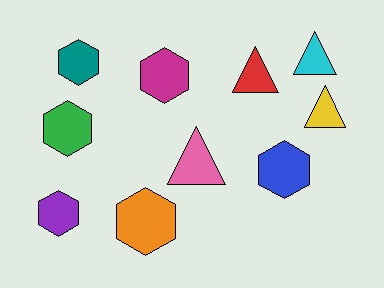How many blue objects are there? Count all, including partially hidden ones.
There is 1 blue object.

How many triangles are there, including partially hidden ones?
There are 4 triangles.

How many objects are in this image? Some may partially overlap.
There are 10 objects.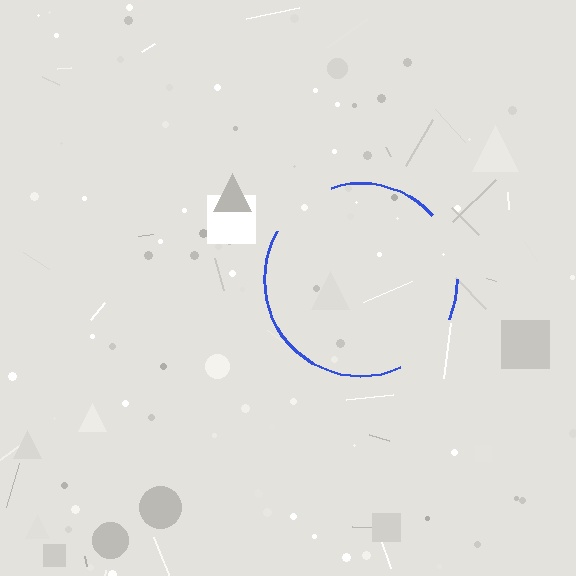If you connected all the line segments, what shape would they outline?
They would outline a circle.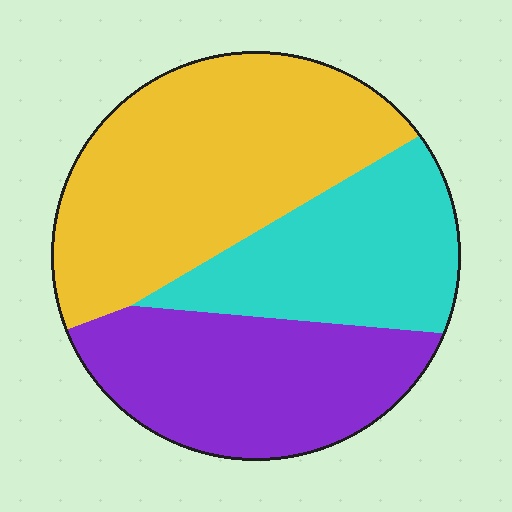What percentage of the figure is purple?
Purple takes up about one third (1/3) of the figure.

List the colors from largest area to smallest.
From largest to smallest: yellow, purple, cyan.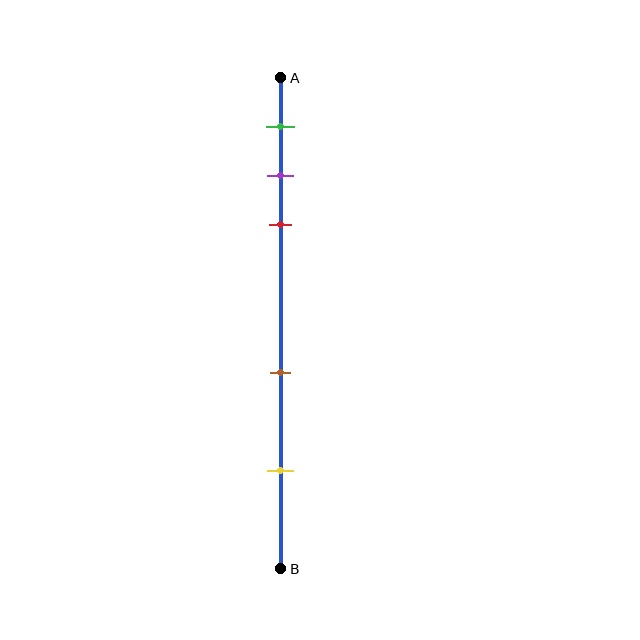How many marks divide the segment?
There are 5 marks dividing the segment.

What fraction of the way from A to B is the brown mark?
The brown mark is approximately 60% (0.6) of the way from A to B.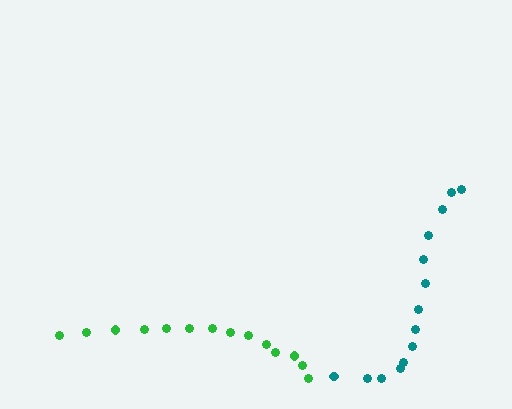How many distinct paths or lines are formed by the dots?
There are 2 distinct paths.